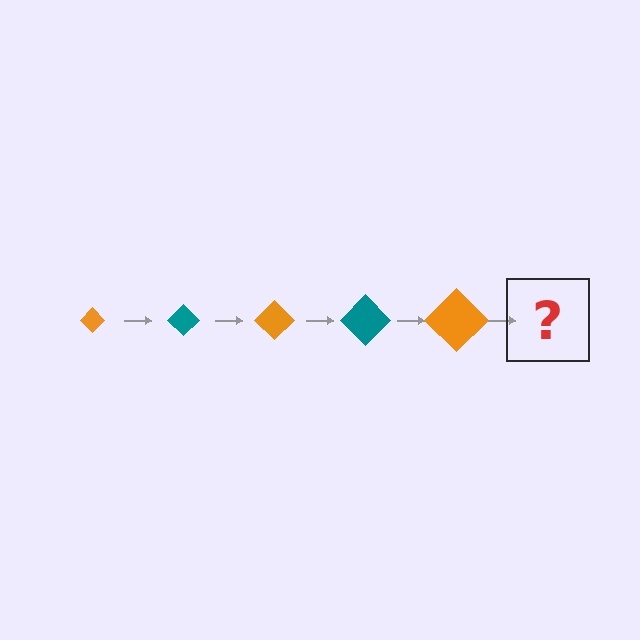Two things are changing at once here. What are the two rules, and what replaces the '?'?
The two rules are that the diamond grows larger each step and the color cycles through orange and teal. The '?' should be a teal diamond, larger than the previous one.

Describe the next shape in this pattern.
It should be a teal diamond, larger than the previous one.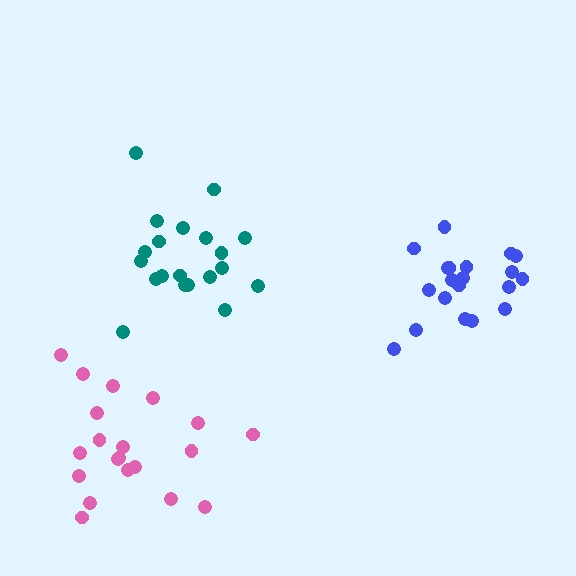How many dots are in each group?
Group 1: 20 dots, Group 2: 20 dots, Group 3: 20 dots (60 total).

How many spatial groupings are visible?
There are 3 spatial groupings.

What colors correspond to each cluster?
The clusters are colored: pink, blue, teal.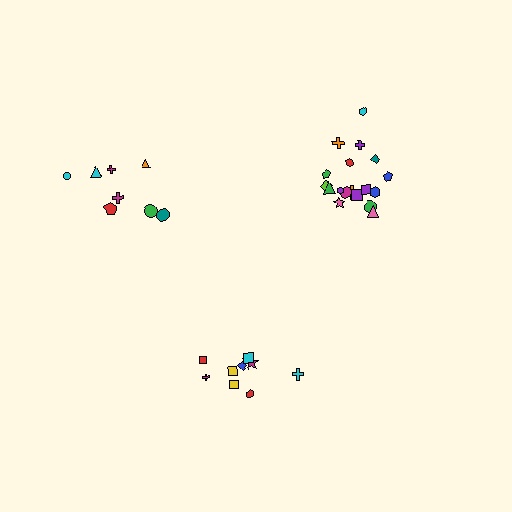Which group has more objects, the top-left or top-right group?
The top-right group.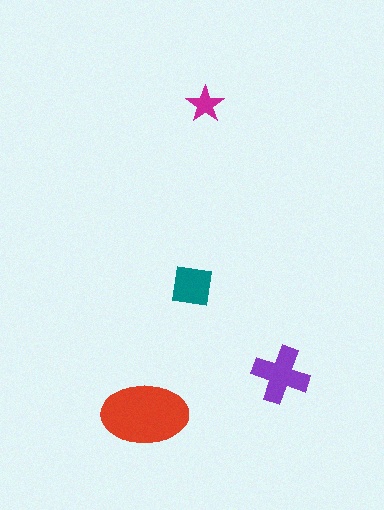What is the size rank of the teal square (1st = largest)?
3rd.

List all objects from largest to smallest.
The red ellipse, the purple cross, the teal square, the magenta star.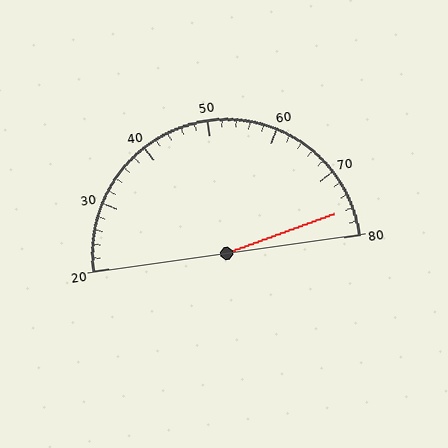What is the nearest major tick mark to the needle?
The nearest major tick mark is 80.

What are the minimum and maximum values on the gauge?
The gauge ranges from 20 to 80.